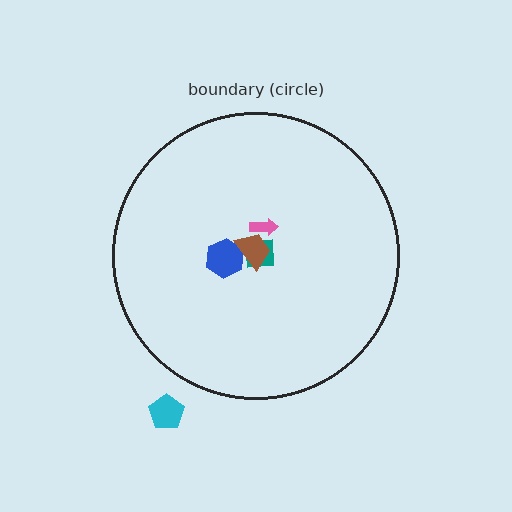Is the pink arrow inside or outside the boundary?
Inside.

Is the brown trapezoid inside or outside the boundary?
Inside.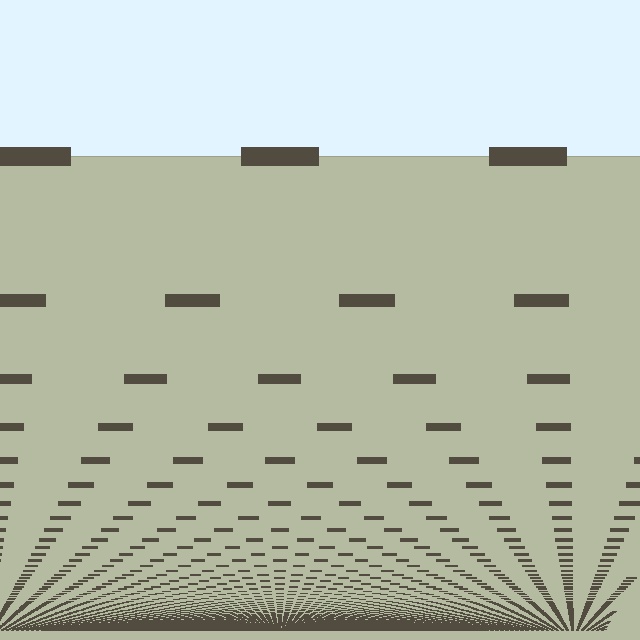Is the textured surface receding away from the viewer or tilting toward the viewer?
The surface appears to tilt toward the viewer. Texture elements get larger and sparser toward the top.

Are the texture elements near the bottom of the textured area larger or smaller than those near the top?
Smaller. The gradient is inverted — elements near the bottom are smaller and denser.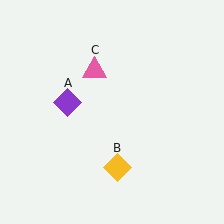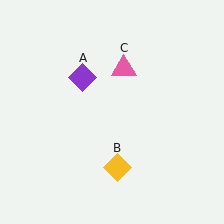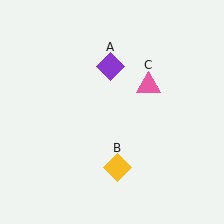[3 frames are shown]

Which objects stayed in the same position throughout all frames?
Yellow diamond (object B) remained stationary.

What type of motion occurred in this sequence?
The purple diamond (object A), pink triangle (object C) rotated clockwise around the center of the scene.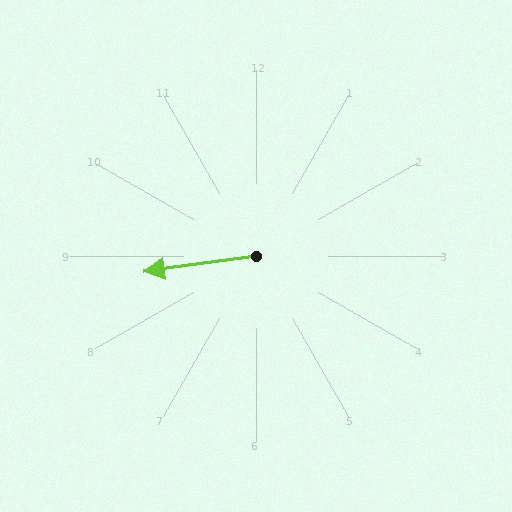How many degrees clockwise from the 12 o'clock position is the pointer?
Approximately 262 degrees.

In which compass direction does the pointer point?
West.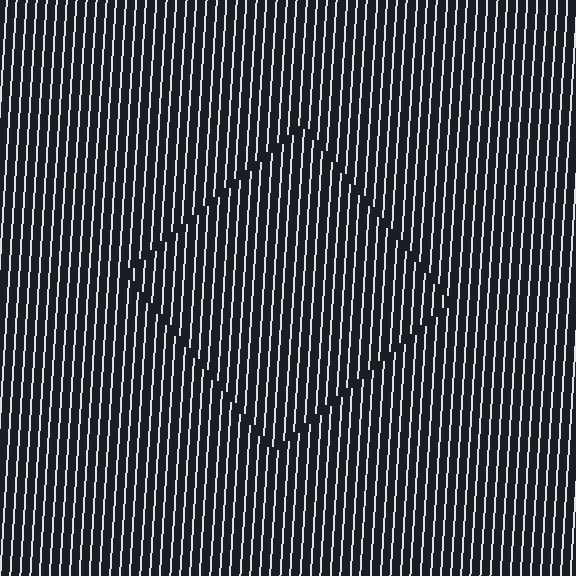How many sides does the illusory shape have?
4 sides — the line-ends trace a square.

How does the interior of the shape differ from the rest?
The interior of the shape contains the same grating, shifted by half a period — the contour is defined by the phase discontinuity where line-ends from the inner and outer gratings abut.